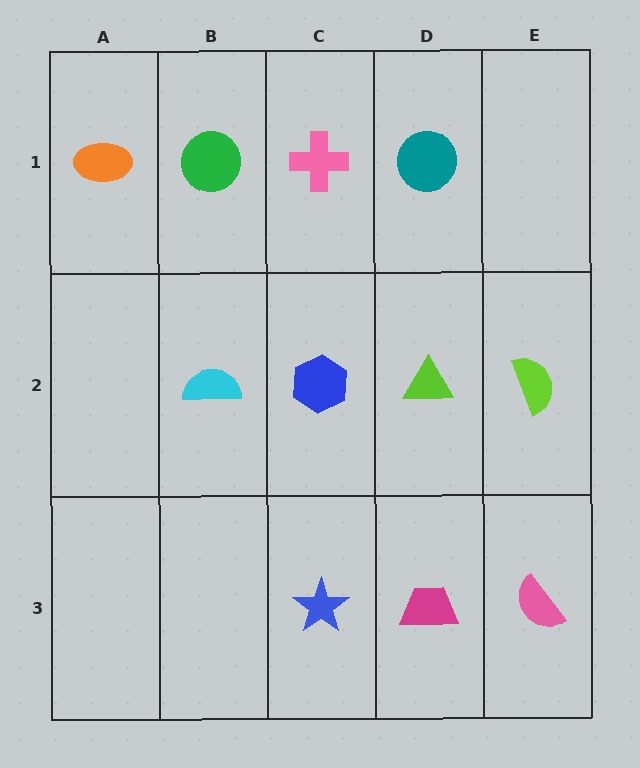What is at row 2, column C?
A blue hexagon.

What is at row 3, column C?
A blue star.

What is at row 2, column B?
A cyan semicircle.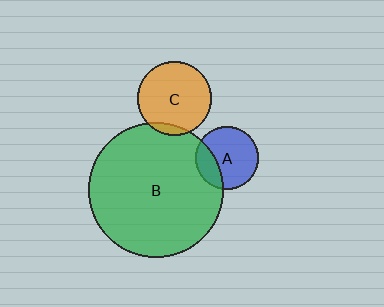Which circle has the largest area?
Circle B (green).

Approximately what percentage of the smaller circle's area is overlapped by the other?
Approximately 10%.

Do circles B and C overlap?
Yes.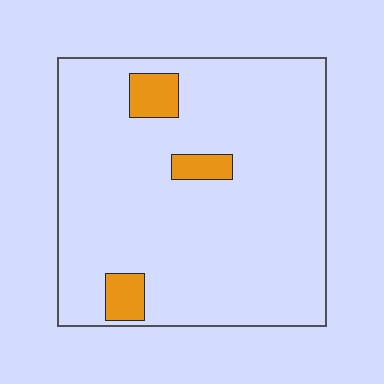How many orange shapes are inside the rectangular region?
3.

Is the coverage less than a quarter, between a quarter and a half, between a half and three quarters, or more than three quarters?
Less than a quarter.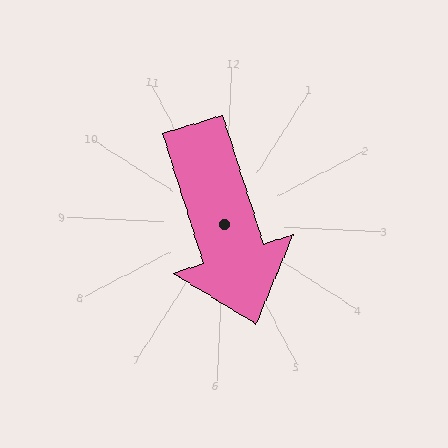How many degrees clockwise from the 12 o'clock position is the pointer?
Approximately 160 degrees.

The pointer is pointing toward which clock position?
Roughly 5 o'clock.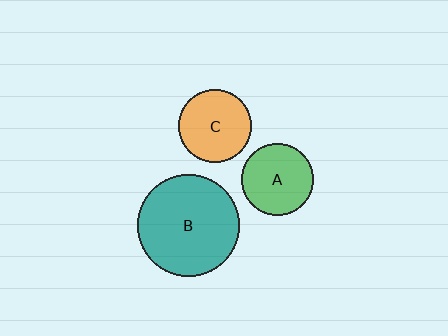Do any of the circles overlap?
No, none of the circles overlap.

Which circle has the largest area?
Circle B (teal).